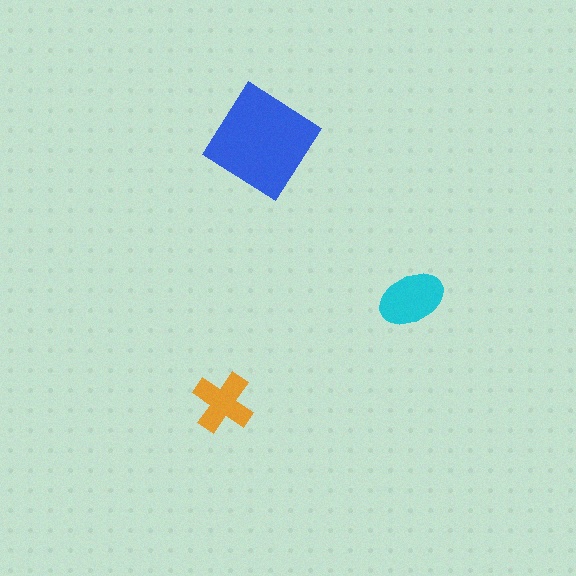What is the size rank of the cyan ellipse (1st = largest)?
2nd.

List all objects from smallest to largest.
The orange cross, the cyan ellipse, the blue diamond.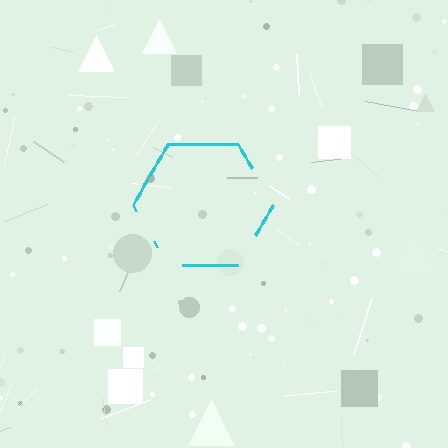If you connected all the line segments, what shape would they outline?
They would outline a hexagon.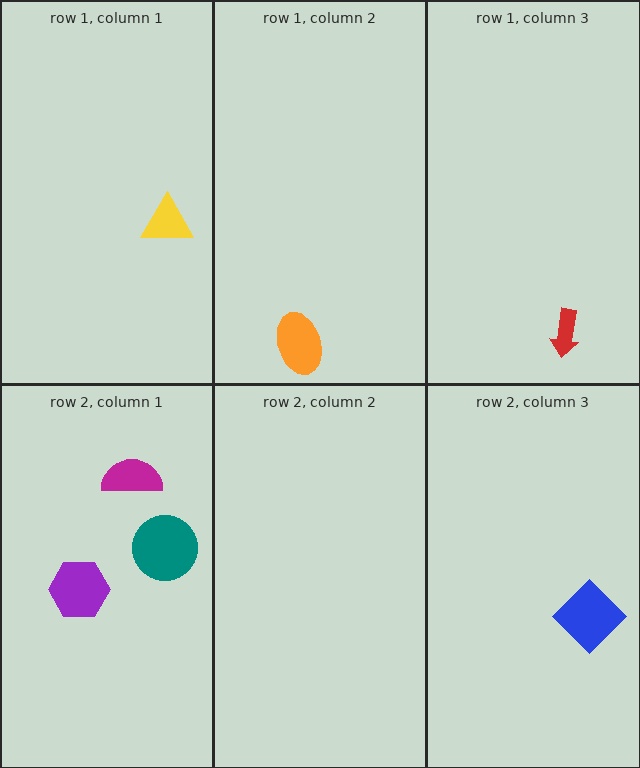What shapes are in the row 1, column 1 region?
The yellow triangle.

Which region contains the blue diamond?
The row 2, column 3 region.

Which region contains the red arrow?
The row 1, column 3 region.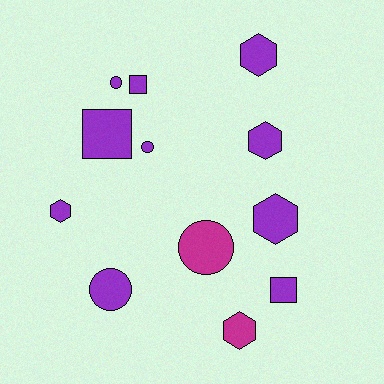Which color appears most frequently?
Purple, with 10 objects.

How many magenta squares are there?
There are no magenta squares.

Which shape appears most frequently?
Hexagon, with 5 objects.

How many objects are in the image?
There are 12 objects.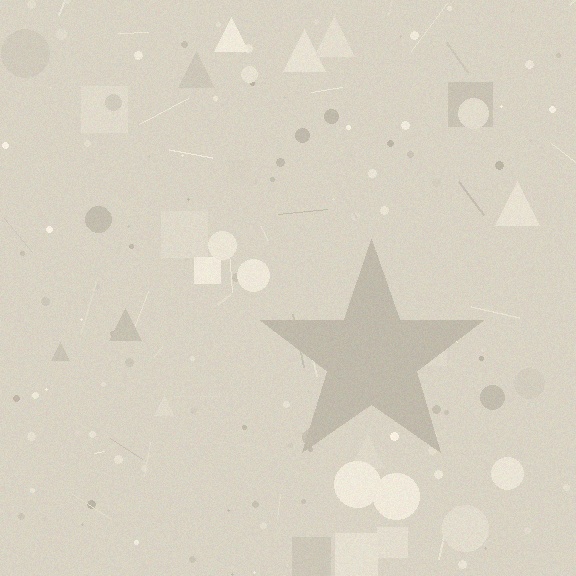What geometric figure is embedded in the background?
A star is embedded in the background.